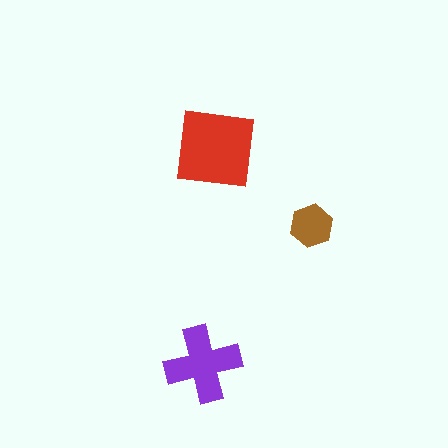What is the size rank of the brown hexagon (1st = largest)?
3rd.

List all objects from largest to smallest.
The red square, the purple cross, the brown hexagon.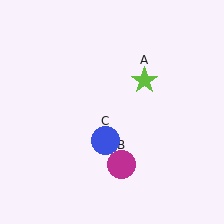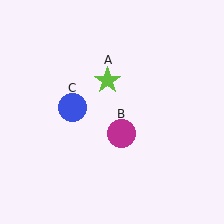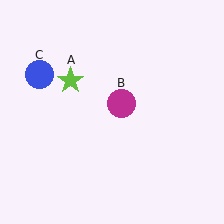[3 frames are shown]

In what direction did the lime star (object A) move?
The lime star (object A) moved left.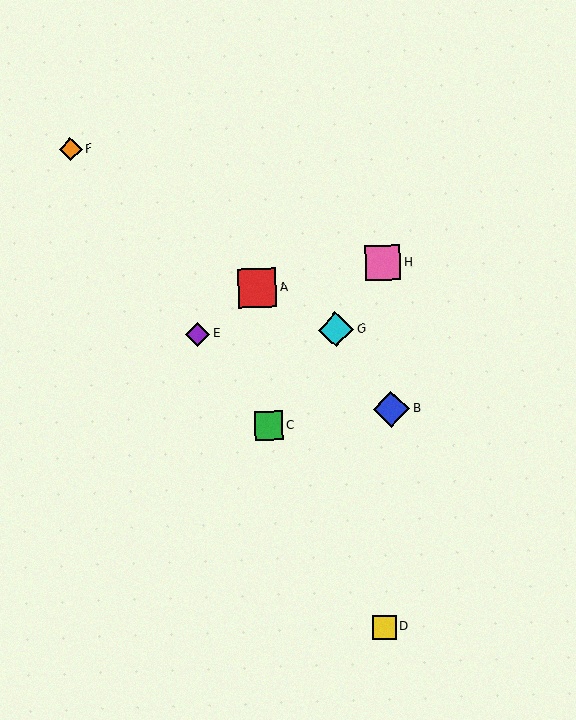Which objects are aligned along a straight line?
Objects C, G, H are aligned along a straight line.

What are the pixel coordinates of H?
Object H is at (383, 262).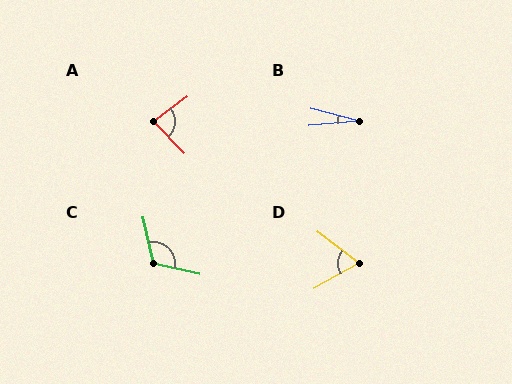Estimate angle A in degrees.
Approximately 83 degrees.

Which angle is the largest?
C, at approximately 115 degrees.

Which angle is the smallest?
B, at approximately 20 degrees.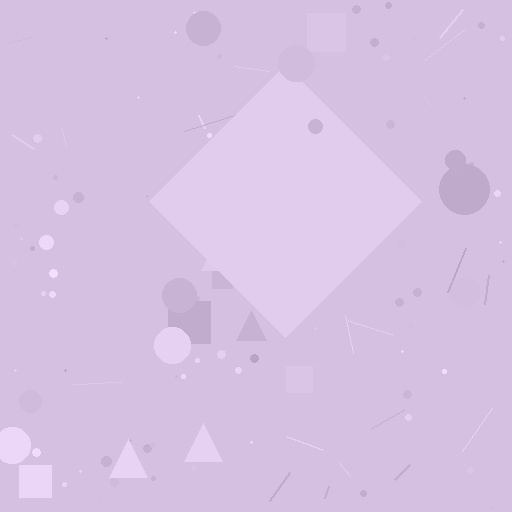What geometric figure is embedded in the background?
A diamond is embedded in the background.